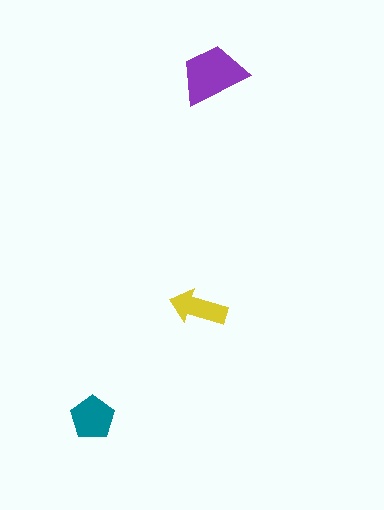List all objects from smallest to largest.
The yellow arrow, the teal pentagon, the purple trapezoid.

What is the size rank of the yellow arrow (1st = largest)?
3rd.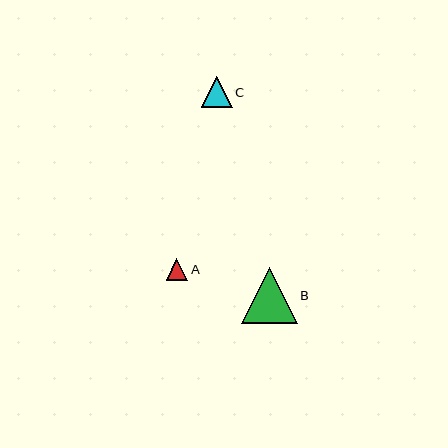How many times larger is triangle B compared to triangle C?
Triangle B is approximately 1.8 times the size of triangle C.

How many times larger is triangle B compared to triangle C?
Triangle B is approximately 1.8 times the size of triangle C.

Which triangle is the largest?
Triangle B is the largest with a size of approximately 55 pixels.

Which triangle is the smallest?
Triangle A is the smallest with a size of approximately 22 pixels.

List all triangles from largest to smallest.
From largest to smallest: B, C, A.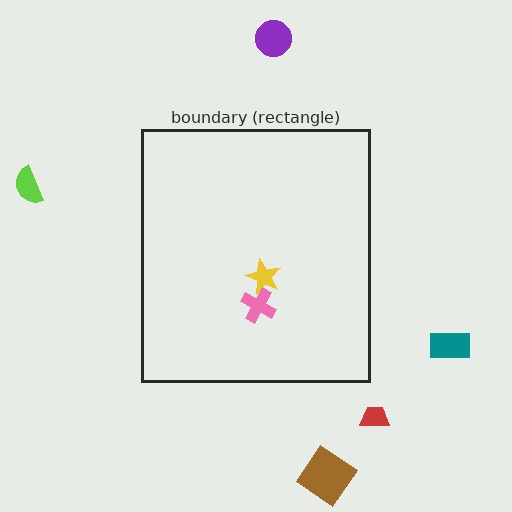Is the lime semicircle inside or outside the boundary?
Outside.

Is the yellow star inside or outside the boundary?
Inside.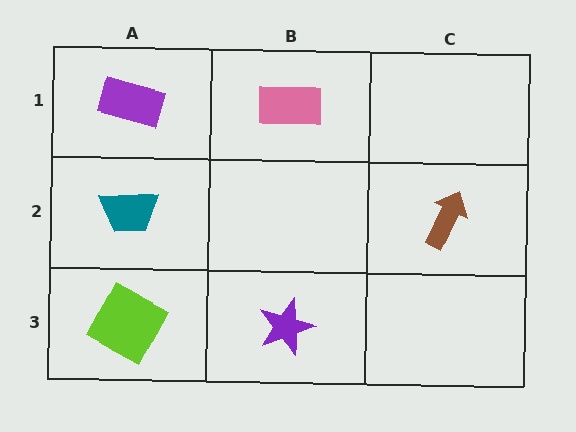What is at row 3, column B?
A purple star.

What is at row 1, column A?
A purple rectangle.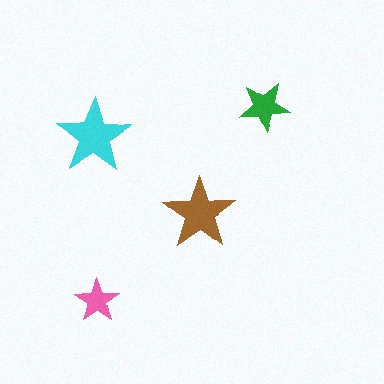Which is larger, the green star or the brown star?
The brown one.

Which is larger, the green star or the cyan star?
The cyan one.